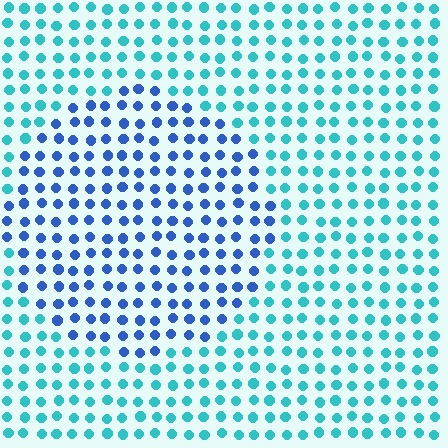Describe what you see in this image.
The image is filled with small cyan elements in a uniform arrangement. A circle-shaped region is visible where the elements are tinted to a slightly different hue, forming a subtle color boundary.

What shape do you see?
I see a circle.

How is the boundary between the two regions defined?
The boundary is defined purely by a slight shift in hue (about 41 degrees). Spacing, size, and orientation are identical on both sides.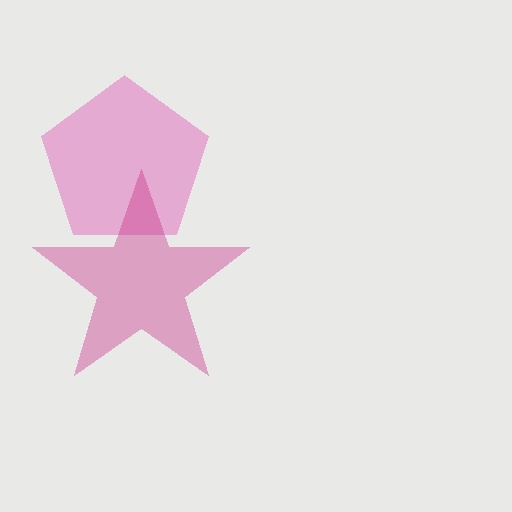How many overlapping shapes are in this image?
There are 2 overlapping shapes in the image.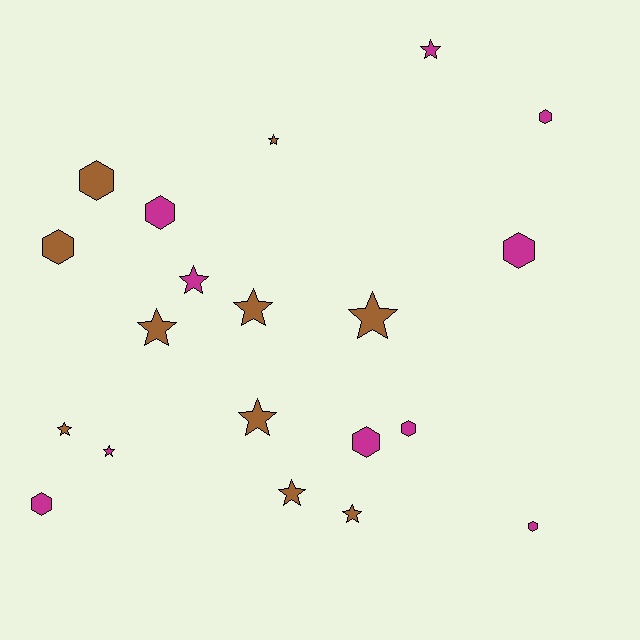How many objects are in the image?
There are 20 objects.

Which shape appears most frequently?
Star, with 11 objects.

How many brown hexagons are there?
There are 2 brown hexagons.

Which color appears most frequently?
Magenta, with 10 objects.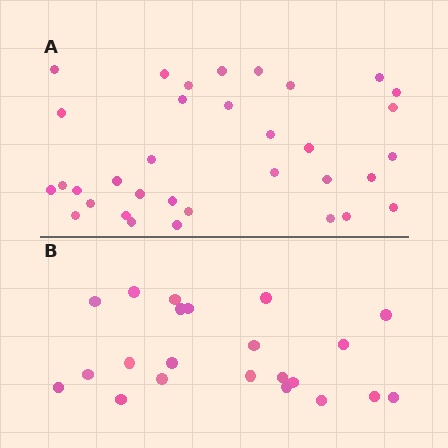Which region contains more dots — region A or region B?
Region A (the top region) has more dots.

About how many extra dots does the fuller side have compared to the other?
Region A has roughly 12 or so more dots than region B.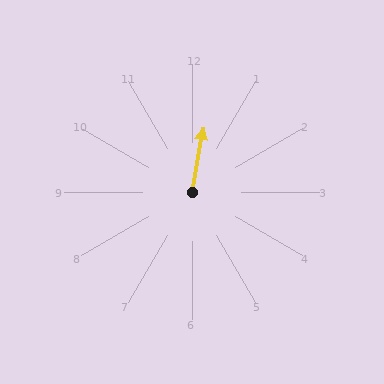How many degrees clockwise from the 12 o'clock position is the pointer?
Approximately 10 degrees.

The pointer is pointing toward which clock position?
Roughly 12 o'clock.